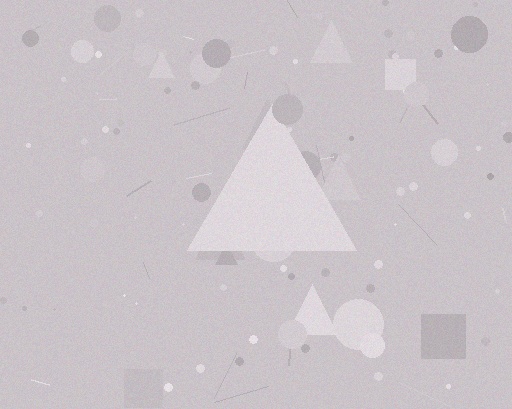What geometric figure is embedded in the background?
A triangle is embedded in the background.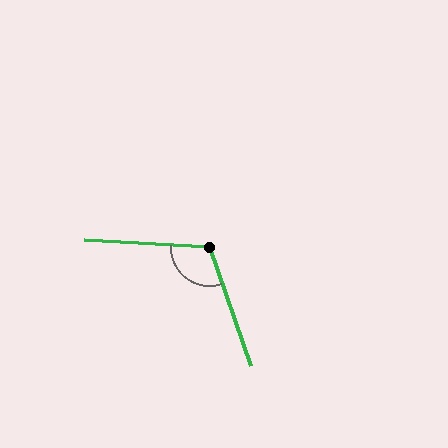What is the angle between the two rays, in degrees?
Approximately 112 degrees.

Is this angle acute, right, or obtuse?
It is obtuse.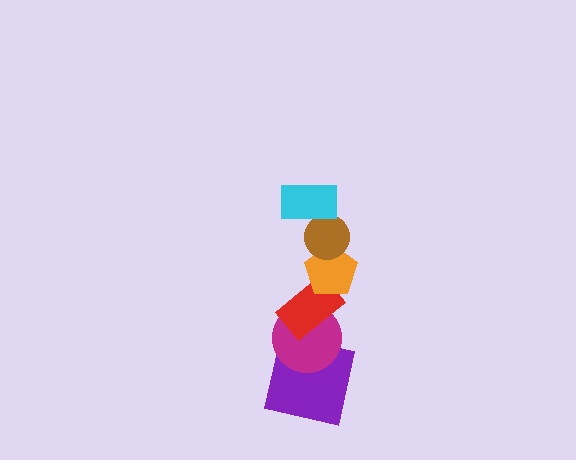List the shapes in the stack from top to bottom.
From top to bottom: the cyan rectangle, the brown circle, the orange pentagon, the red rectangle, the magenta circle, the purple square.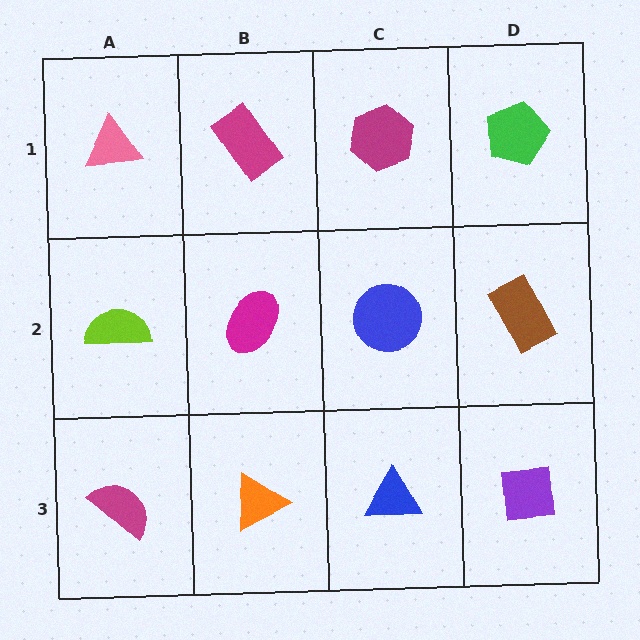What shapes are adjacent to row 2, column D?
A green pentagon (row 1, column D), a purple square (row 3, column D), a blue circle (row 2, column C).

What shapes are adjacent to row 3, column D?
A brown rectangle (row 2, column D), a blue triangle (row 3, column C).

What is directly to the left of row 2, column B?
A lime semicircle.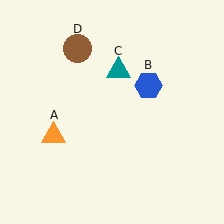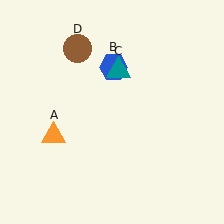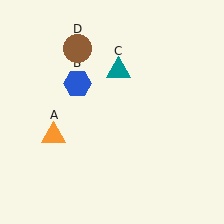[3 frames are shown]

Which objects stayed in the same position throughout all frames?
Orange triangle (object A) and teal triangle (object C) and brown circle (object D) remained stationary.